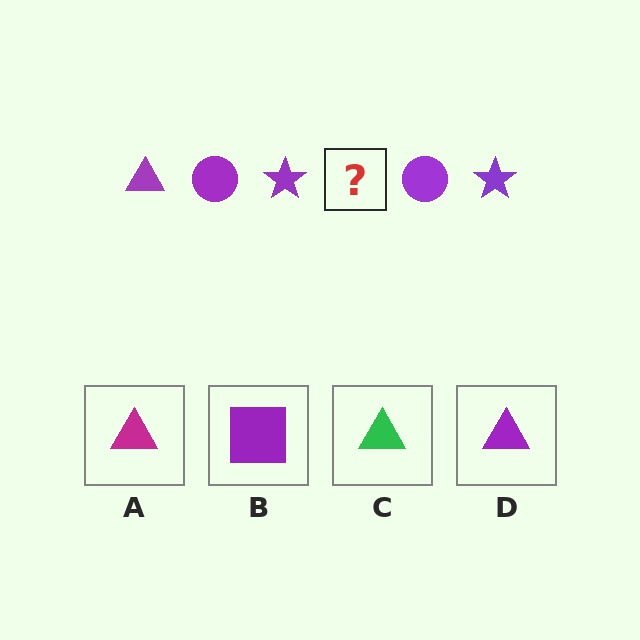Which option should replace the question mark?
Option D.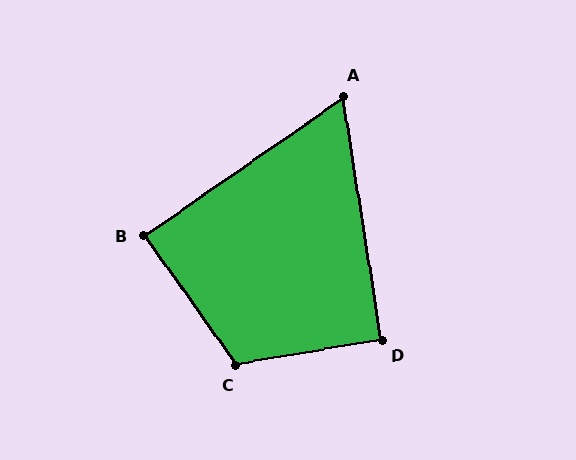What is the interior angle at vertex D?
Approximately 91 degrees (approximately right).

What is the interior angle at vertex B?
Approximately 89 degrees (approximately right).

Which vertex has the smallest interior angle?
A, at approximately 64 degrees.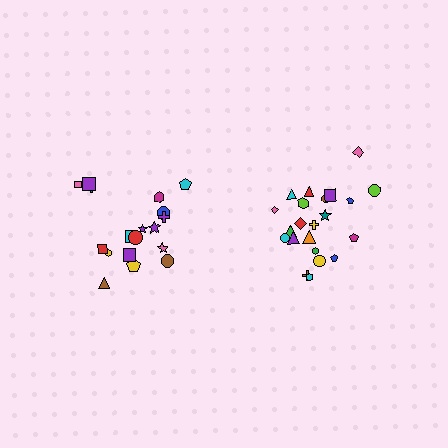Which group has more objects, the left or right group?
The right group.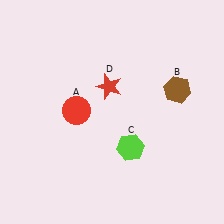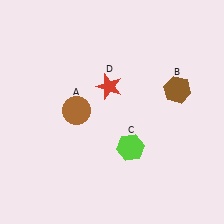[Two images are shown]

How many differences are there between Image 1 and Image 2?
There is 1 difference between the two images.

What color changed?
The circle (A) changed from red in Image 1 to brown in Image 2.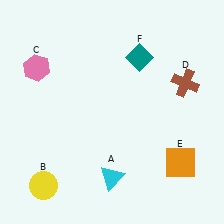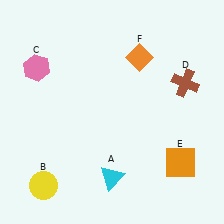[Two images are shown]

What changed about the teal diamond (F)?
In Image 1, F is teal. In Image 2, it changed to orange.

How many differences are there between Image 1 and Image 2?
There is 1 difference between the two images.